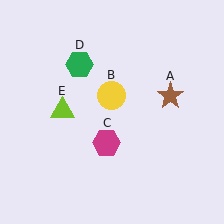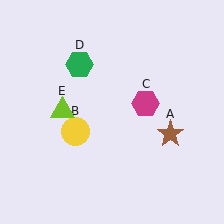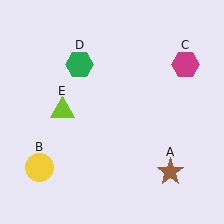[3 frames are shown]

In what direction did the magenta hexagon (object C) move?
The magenta hexagon (object C) moved up and to the right.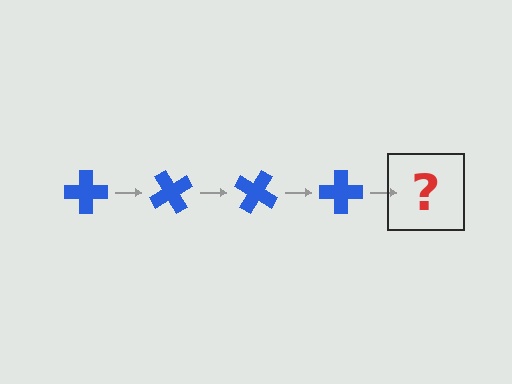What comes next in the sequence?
The next element should be a blue cross rotated 240 degrees.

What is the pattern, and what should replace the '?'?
The pattern is that the cross rotates 60 degrees each step. The '?' should be a blue cross rotated 240 degrees.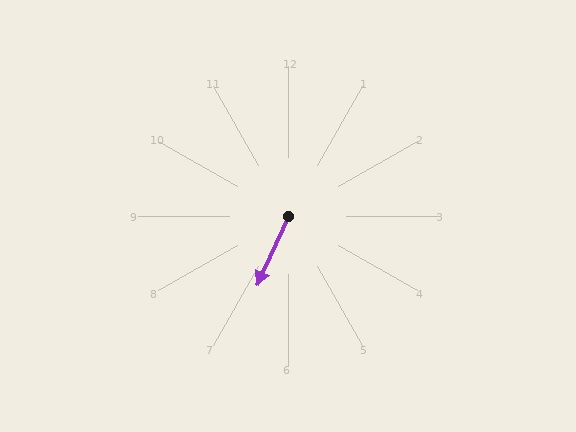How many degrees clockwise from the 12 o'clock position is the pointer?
Approximately 204 degrees.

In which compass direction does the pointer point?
Southwest.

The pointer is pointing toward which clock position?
Roughly 7 o'clock.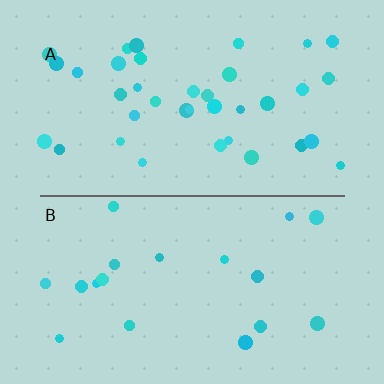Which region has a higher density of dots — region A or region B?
A (the top).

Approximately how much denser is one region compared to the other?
Approximately 2.0× — region A over region B.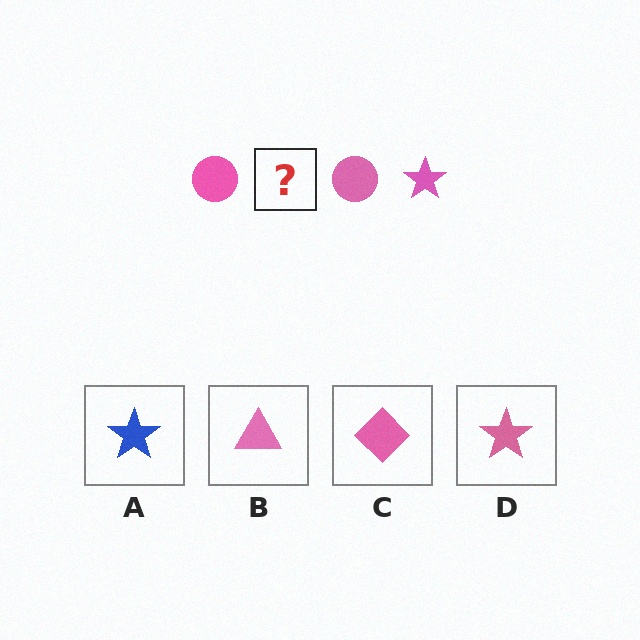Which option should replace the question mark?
Option D.